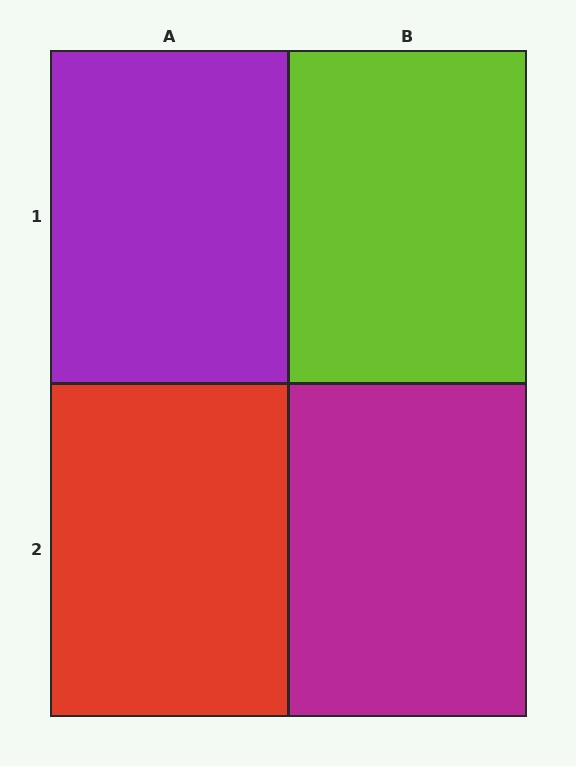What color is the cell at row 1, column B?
Lime.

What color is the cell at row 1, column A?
Purple.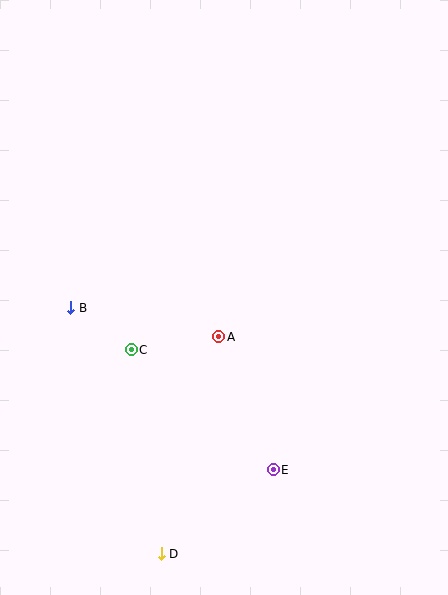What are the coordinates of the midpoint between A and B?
The midpoint between A and B is at (145, 322).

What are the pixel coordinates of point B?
Point B is at (71, 308).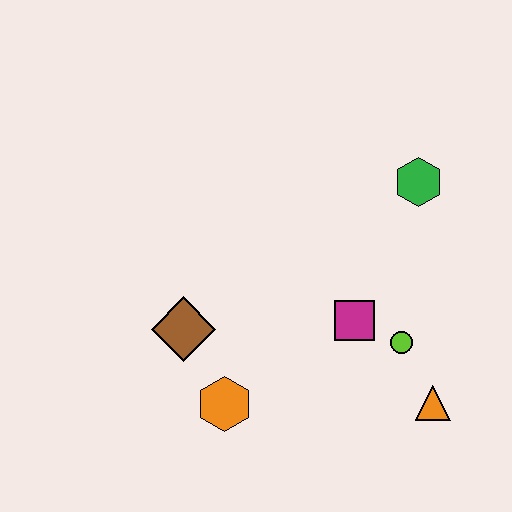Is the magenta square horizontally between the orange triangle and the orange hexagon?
Yes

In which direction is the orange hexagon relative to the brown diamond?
The orange hexagon is below the brown diamond.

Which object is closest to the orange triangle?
The lime circle is closest to the orange triangle.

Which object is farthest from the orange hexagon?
The green hexagon is farthest from the orange hexagon.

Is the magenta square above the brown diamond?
Yes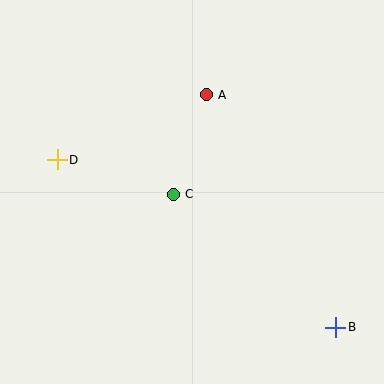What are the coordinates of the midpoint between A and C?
The midpoint between A and C is at (190, 144).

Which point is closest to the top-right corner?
Point A is closest to the top-right corner.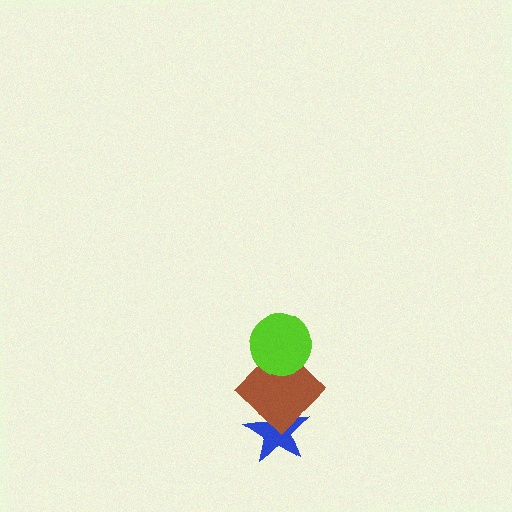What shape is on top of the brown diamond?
The lime circle is on top of the brown diamond.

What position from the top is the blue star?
The blue star is 3rd from the top.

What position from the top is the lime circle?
The lime circle is 1st from the top.